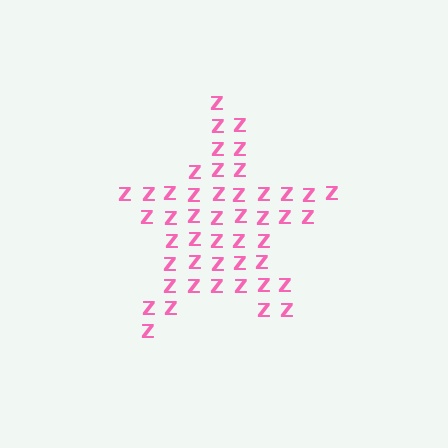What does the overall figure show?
The overall figure shows a star.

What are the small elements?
The small elements are letter Z's.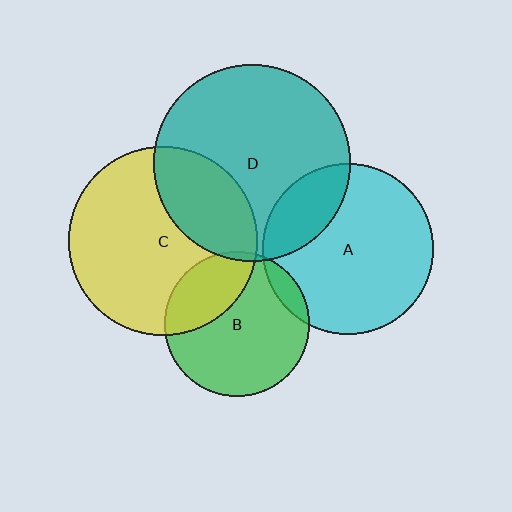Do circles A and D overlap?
Yes.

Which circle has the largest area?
Circle D (teal).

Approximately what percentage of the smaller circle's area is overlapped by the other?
Approximately 20%.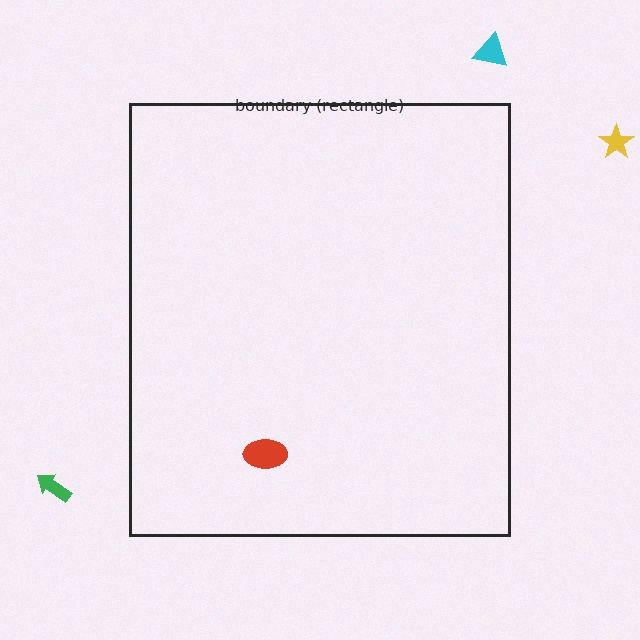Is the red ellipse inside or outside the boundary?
Inside.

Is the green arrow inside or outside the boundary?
Outside.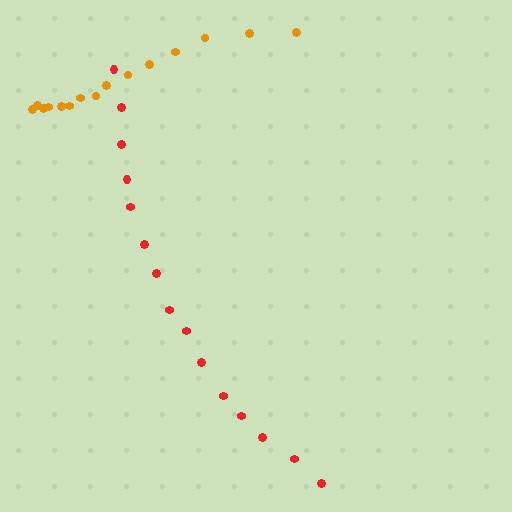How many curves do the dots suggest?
There are 2 distinct paths.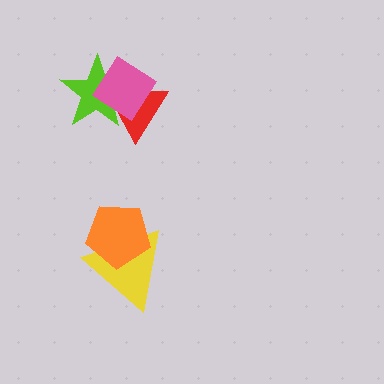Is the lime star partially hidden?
Yes, it is partially covered by another shape.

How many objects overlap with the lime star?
2 objects overlap with the lime star.